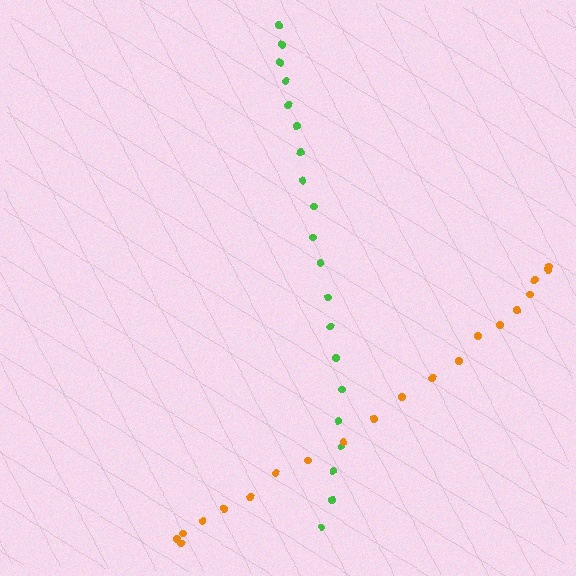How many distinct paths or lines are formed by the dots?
There are 2 distinct paths.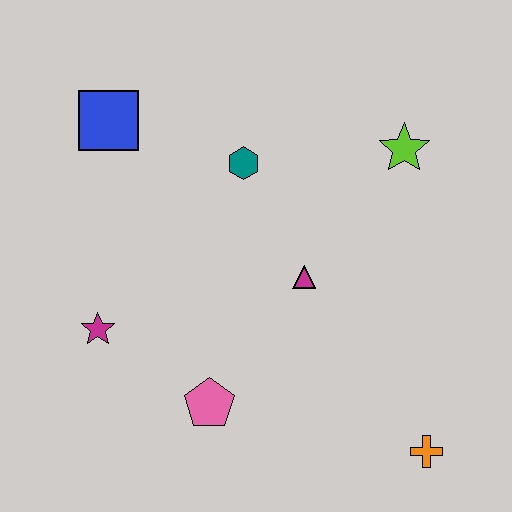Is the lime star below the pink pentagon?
No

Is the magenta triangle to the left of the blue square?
No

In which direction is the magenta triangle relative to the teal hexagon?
The magenta triangle is below the teal hexagon.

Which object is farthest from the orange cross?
The blue square is farthest from the orange cross.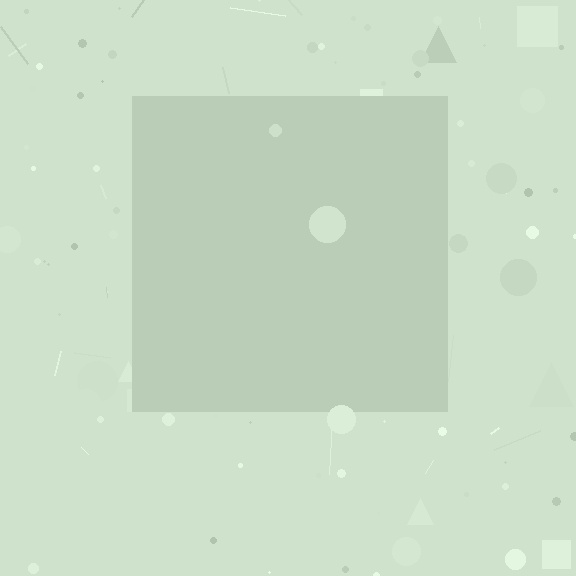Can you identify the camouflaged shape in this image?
The camouflaged shape is a square.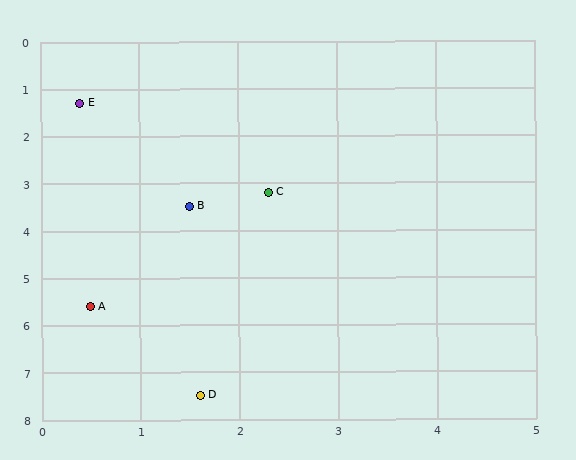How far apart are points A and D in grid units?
Points A and D are about 2.2 grid units apart.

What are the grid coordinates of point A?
Point A is at approximately (0.5, 5.6).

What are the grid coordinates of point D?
Point D is at approximately (1.6, 7.5).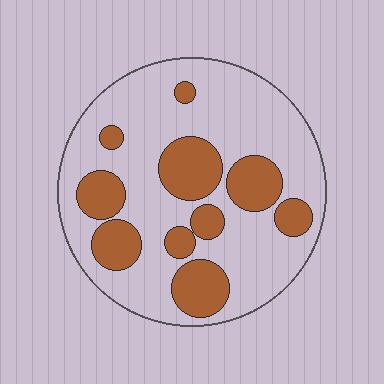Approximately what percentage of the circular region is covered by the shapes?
Approximately 30%.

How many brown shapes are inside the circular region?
10.